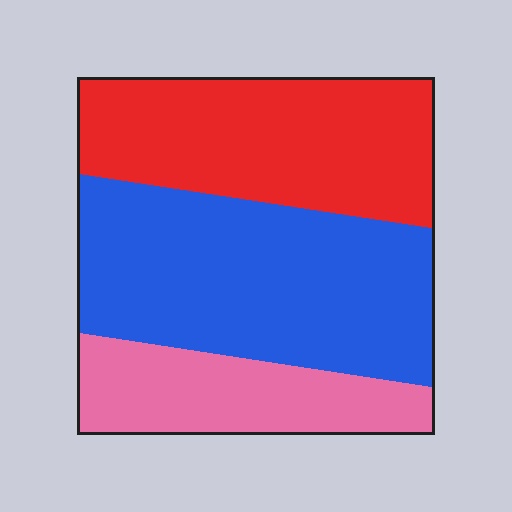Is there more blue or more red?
Blue.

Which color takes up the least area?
Pink, at roughly 20%.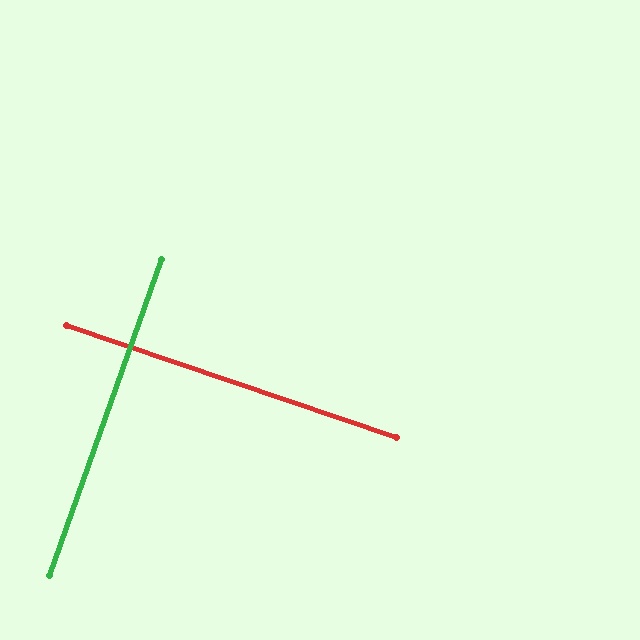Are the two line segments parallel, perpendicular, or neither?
Perpendicular — they meet at approximately 89°.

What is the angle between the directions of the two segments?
Approximately 89 degrees.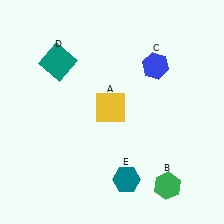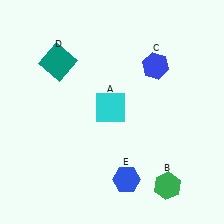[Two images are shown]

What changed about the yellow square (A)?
In Image 1, A is yellow. In Image 2, it changed to cyan.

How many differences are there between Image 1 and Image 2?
There are 2 differences between the two images.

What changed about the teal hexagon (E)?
In Image 1, E is teal. In Image 2, it changed to blue.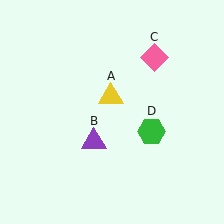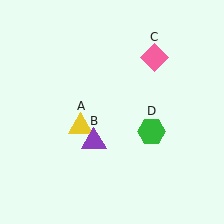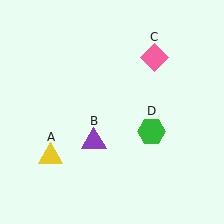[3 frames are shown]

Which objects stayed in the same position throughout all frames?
Purple triangle (object B) and pink diamond (object C) and green hexagon (object D) remained stationary.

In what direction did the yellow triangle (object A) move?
The yellow triangle (object A) moved down and to the left.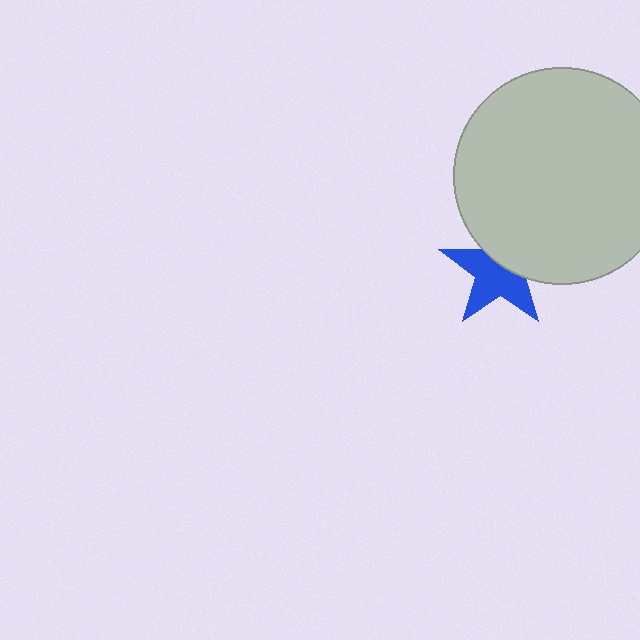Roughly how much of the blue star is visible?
About half of it is visible (roughly 60%).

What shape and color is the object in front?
The object in front is a light gray circle.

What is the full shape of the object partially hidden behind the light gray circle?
The partially hidden object is a blue star.